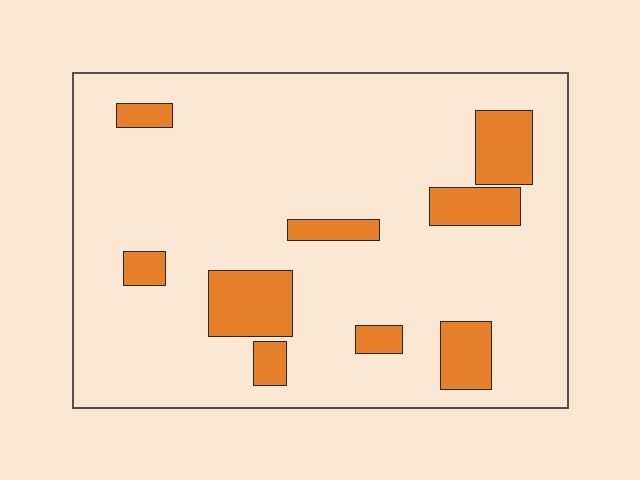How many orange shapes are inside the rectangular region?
9.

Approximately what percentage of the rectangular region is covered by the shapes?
Approximately 15%.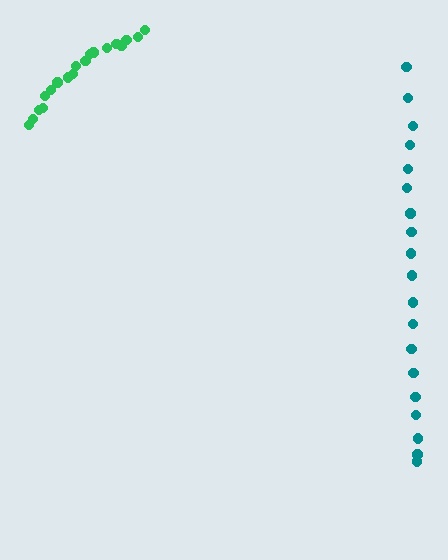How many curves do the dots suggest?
There are 2 distinct paths.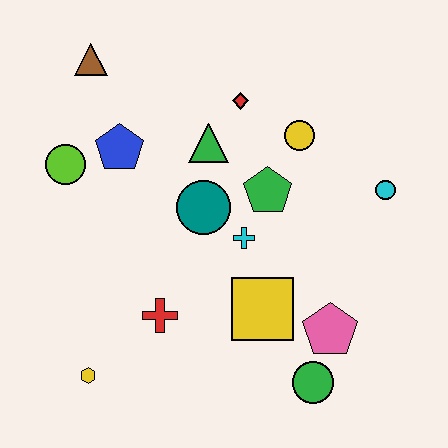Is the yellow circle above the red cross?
Yes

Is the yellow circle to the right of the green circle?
No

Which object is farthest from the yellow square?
The brown triangle is farthest from the yellow square.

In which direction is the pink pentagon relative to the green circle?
The pink pentagon is above the green circle.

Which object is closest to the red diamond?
The green triangle is closest to the red diamond.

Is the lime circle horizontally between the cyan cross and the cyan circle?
No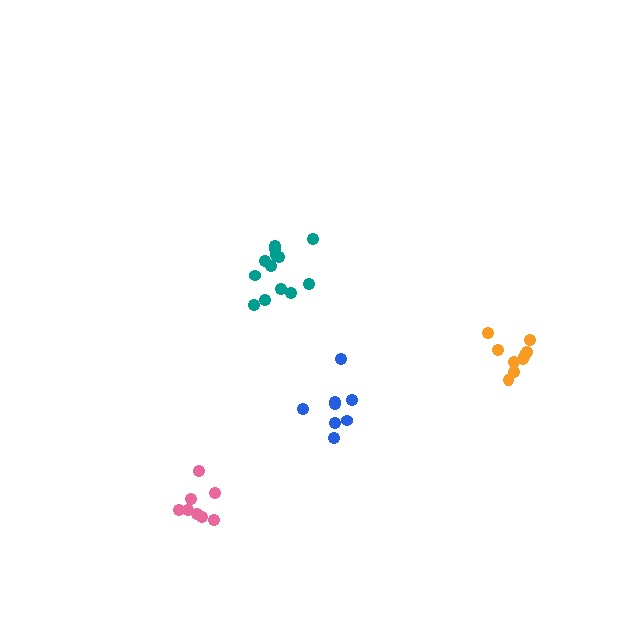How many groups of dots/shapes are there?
There are 4 groups.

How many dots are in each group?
Group 1: 9 dots, Group 2: 13 dots, Group 3: 8 dots, Group 4: 8 dots (38 total).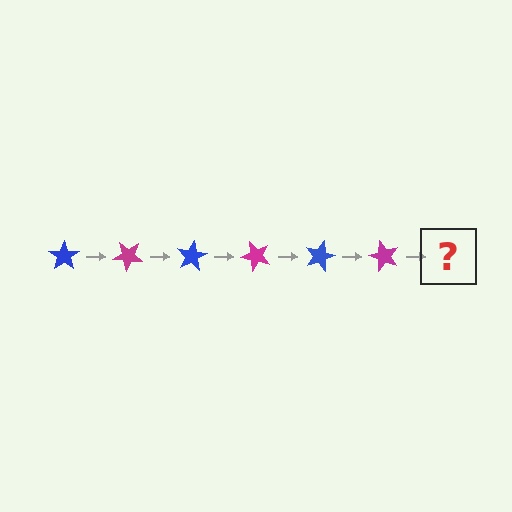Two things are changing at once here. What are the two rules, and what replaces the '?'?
The two rules are that it rotates 40 degrees each step and the color cycles through blue and magenta. The '?' should be a blue star, rotated 240 degrees from the start.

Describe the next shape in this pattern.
It should be a blue star, rotated 240 degrees from the start.